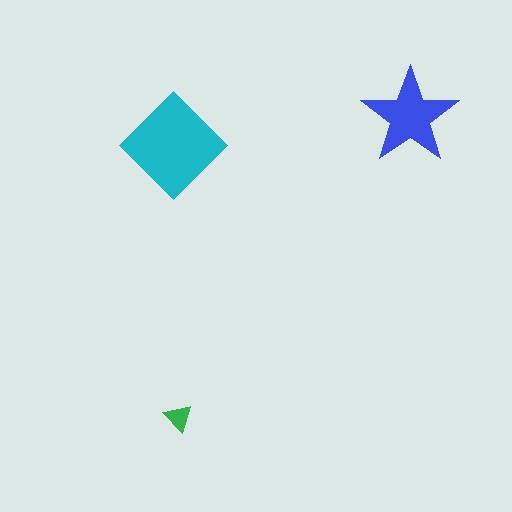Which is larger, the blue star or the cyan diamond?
The cyan diamond.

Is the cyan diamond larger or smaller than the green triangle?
Larger.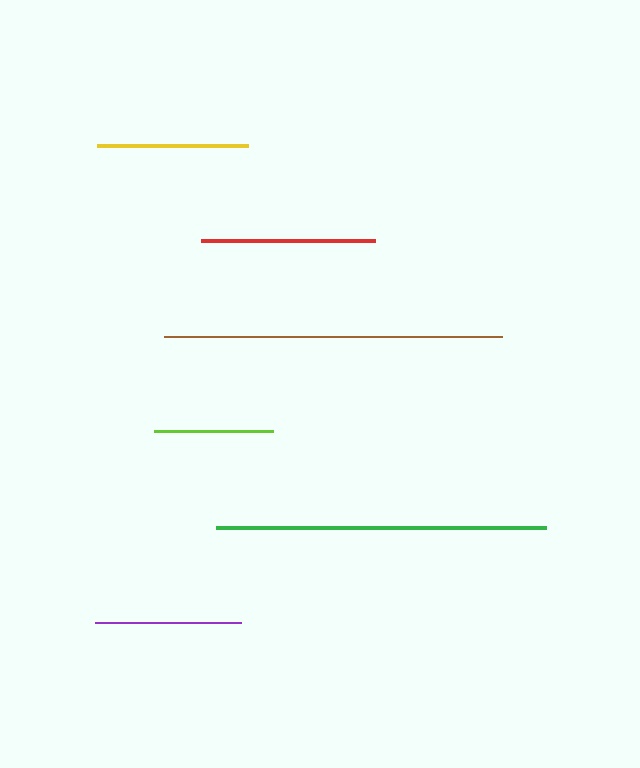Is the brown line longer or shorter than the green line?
The brown line is longer than the green line.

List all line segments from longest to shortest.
From longest to shortest: brown, green, red, yellow, purple, lime.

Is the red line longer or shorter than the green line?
The green line is longer than the red line.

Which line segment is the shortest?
The lime line is the shortest at approximately 119 pixels.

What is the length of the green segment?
The green segment is approximately 331 pixels long.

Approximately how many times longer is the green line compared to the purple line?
The green line is approximately 2.3 times the length of the purple line.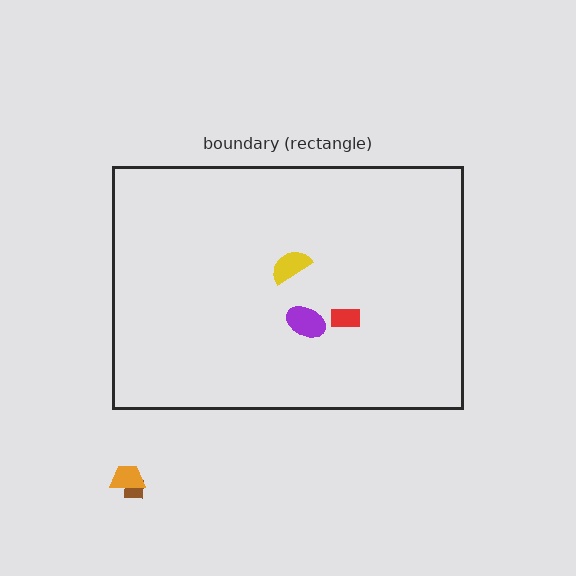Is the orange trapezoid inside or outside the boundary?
Outside.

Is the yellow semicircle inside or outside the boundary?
Inside.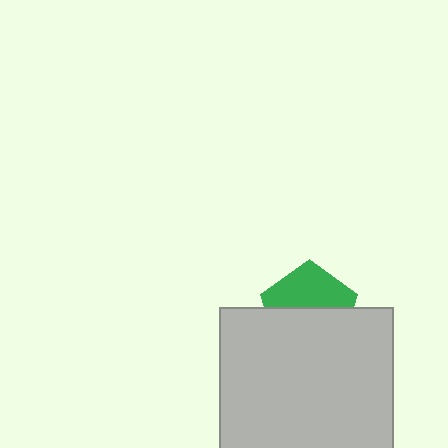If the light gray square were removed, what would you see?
You would see the complete green pentagon.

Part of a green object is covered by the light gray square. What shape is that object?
It is a pentagon.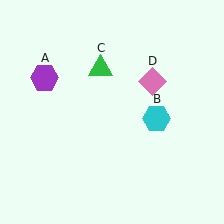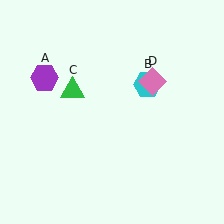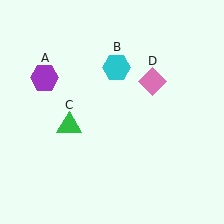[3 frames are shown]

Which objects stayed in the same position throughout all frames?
Purple hexagon (object A) and pink diamond (object D) remained stationary.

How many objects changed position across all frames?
2 objects changed position: cyan hexagon (object B), green triangle (object C).